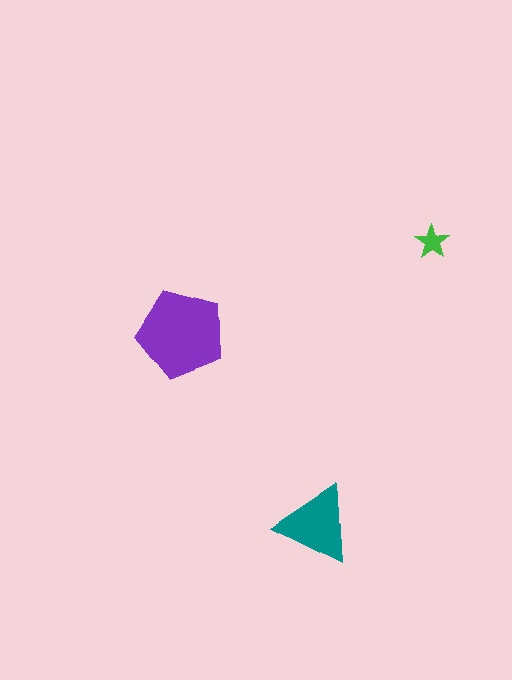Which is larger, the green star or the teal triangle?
The teal triangle.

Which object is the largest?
The purple pentagon.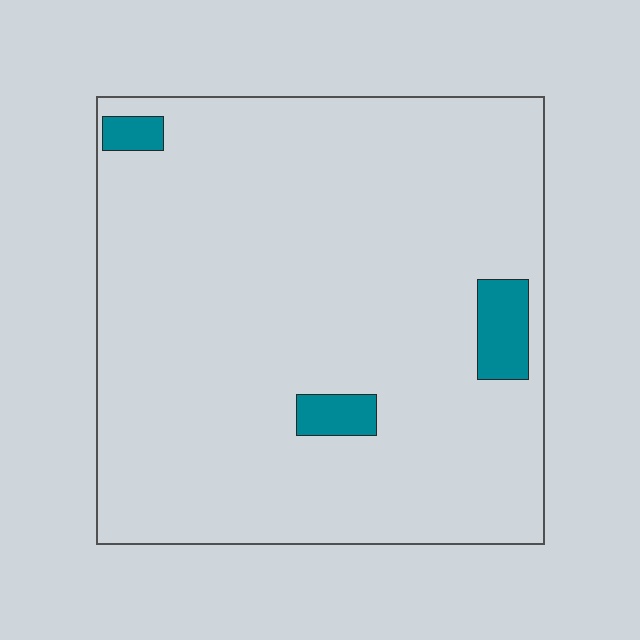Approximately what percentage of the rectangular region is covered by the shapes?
Approximately 5%.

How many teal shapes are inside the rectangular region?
3.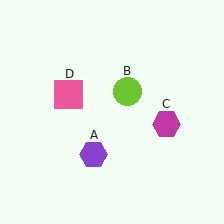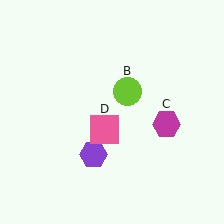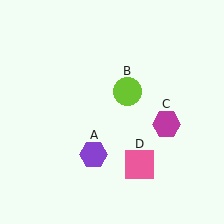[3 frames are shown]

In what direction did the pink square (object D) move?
The pink square (object D) moved down and to the right.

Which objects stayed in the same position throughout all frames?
Purple hexagon (object A) and lime circle (object B) and magenta hexagon (object C) remained stationary.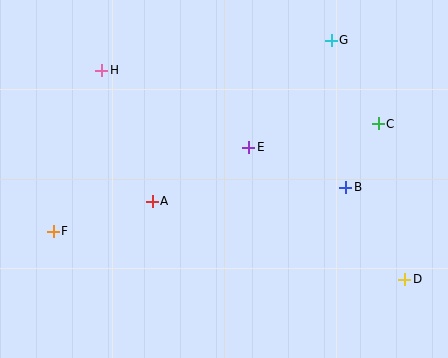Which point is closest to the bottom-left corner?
Point F is closest to the bottom-left corner.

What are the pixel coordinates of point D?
Point D is at (405, 279).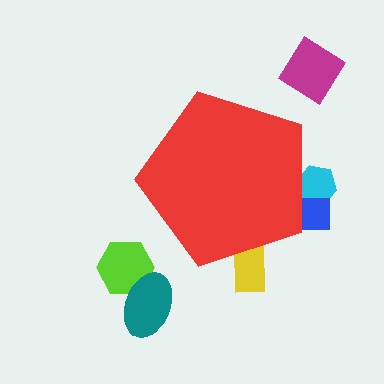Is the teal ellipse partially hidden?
No, the teal ellipse is fully visible.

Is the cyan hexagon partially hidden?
Yes, the cyan hexagon is partially hidden behind the red pentagon.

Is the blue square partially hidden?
Yes, the blue square is partially hidden behind the red pentagon.